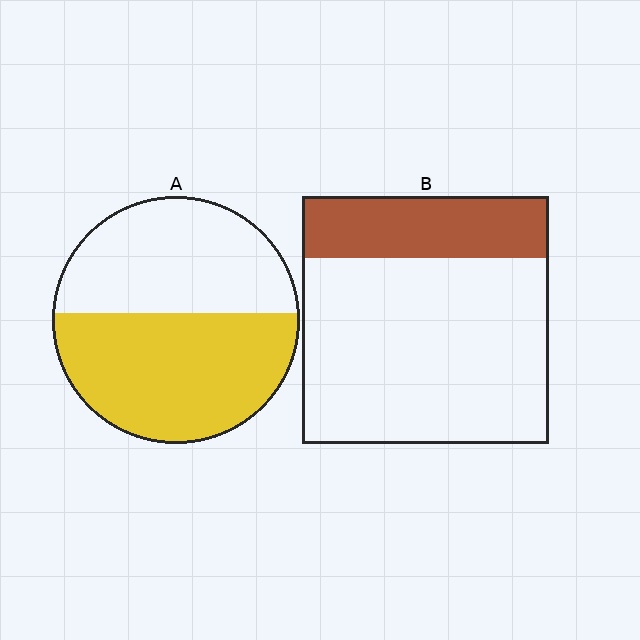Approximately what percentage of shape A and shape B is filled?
A is approximately 55% and B is approximately 25%.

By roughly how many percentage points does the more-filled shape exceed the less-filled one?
By roughly 30 percentage points (A over B).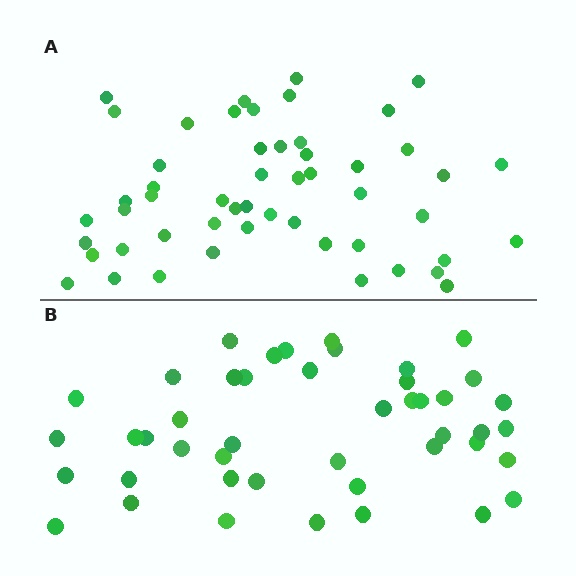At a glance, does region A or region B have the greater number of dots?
Region A (the top region) has more dots.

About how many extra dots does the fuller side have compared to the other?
Region A has roughly 8 or so more dots than region B.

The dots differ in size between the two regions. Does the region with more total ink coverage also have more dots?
No. Region B has more total ink coverage because its dots are larger, but region A actually contains more individual dots. Total area can be misleading — the number of items is what matters here.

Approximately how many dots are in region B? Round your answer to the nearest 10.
About 40 dots. (The exact count is 45, which rounds to 40.)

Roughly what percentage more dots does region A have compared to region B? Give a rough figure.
About 15% more.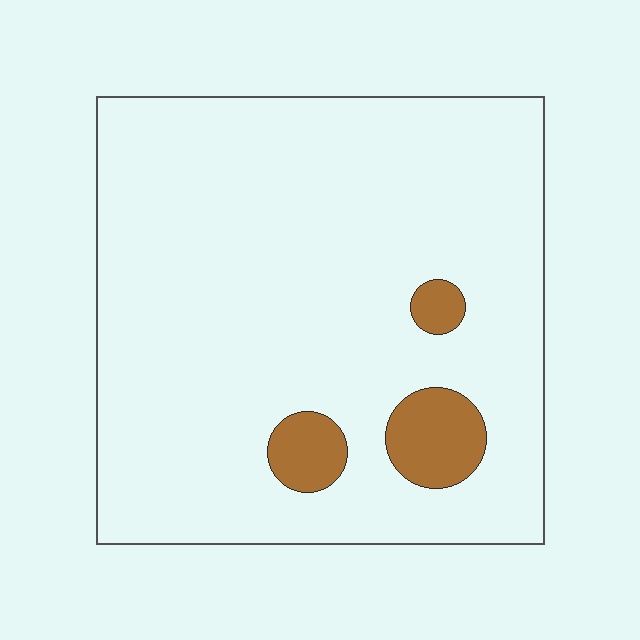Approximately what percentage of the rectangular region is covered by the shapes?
Approximately 10%.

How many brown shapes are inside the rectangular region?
3.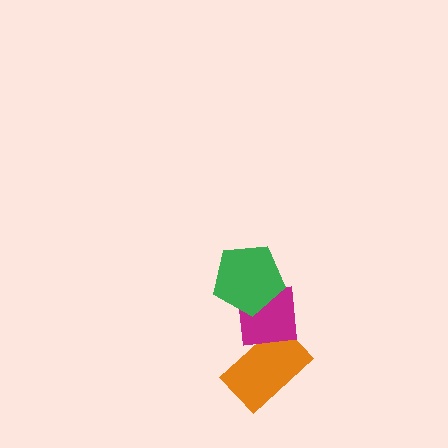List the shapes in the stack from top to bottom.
From top to bottom: the green pentagon, the magenta square, the orange rectangle.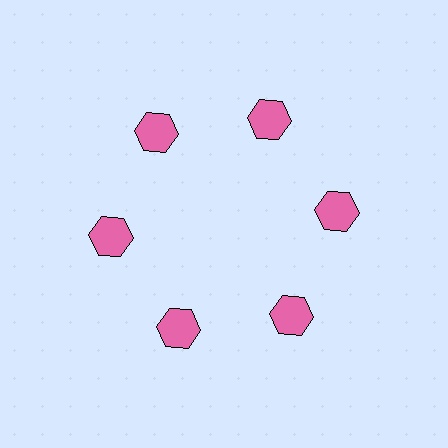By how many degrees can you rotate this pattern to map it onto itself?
The pattern maps onto itself every 60 degrees of rotation.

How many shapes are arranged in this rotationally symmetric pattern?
There are 6 shapes, arranged in 6 groups of 1.